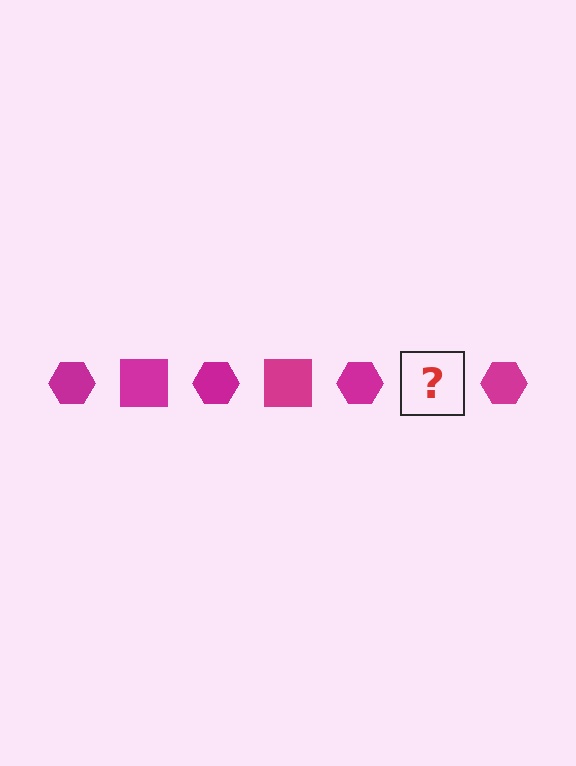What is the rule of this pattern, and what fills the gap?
The rule is that the pattern cycles through hexagon, square shapes in magenta. The gap should be filled with a magenta square.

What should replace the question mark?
The question mark should be replaced with a magenta square.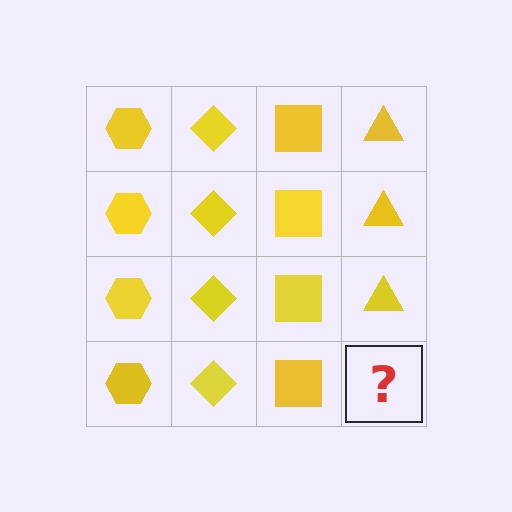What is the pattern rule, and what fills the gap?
The rule is that each column has a consistent shape. The gap should be filled with a yellow triangle.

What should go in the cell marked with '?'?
The missing cell should contain a yellow triangle.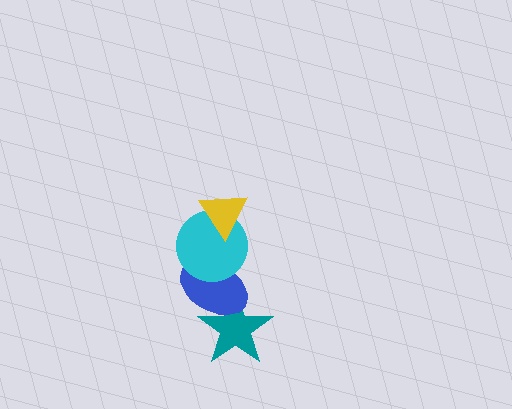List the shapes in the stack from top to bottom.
From top to bottom: the yellow triangle, the cyan circle, the blue ellipse, the teal star.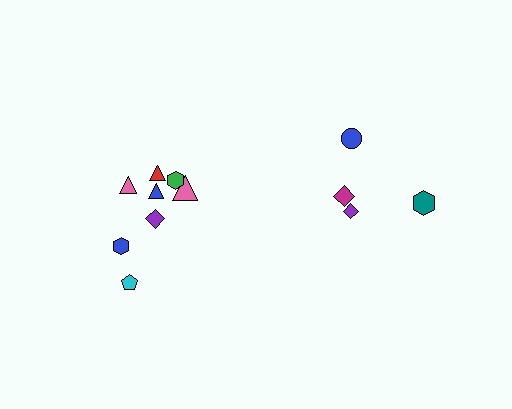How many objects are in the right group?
There are 4 objects.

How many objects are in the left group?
There are 8 objects.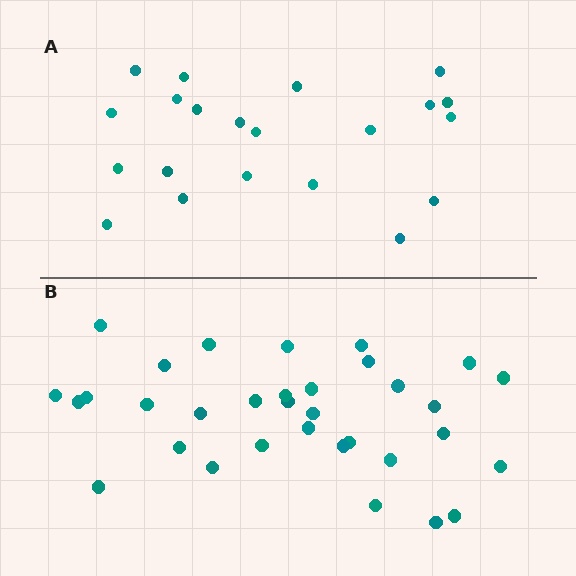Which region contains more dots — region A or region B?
Region B (the bottom region) has more dots.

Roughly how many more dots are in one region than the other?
Region B has roughly 12 or so more dots than region A.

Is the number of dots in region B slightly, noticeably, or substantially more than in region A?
Region B has substantially more. The ratio is roughly 1.6 to 1.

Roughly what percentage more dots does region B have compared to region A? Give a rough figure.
About 55% more.